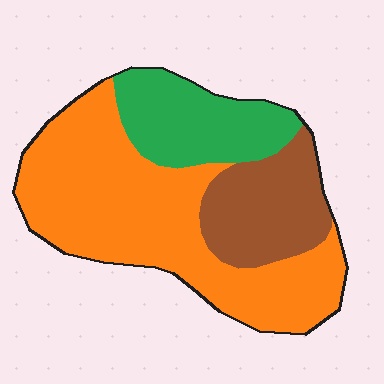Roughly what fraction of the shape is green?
Green covers around 20% of the shape.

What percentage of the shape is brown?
Brown takes up about one fifth (1/5) of the shape.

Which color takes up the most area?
Orange, at roughly 55%.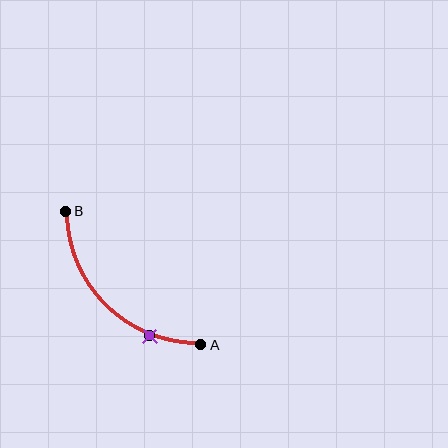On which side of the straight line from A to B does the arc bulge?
The arc bulges below and to the left of the straight line connecting A and B.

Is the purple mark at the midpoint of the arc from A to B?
No. The purple mark lies on the arc but is closer to endpoint A. The arc midpoint would be at the point on the curve equidistant along the arc from both A and B.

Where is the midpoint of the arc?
The arc midpoint is the point on the curve farthest from the straight line joining A and B. It sits below and to the left of that line.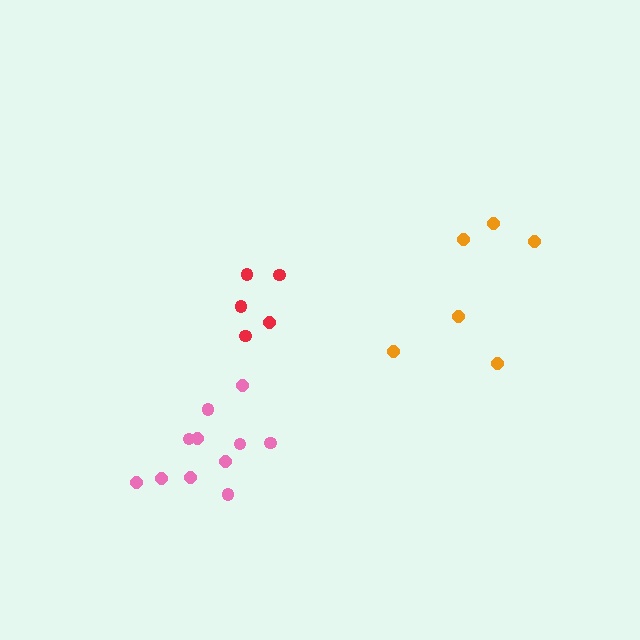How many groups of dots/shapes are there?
There are 3 groups.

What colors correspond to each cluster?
The clusters are colored: red, pink, orange.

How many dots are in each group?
Group 1: 5 dots, Group 2: 11 dots, Group 3: 6 dots (22 total).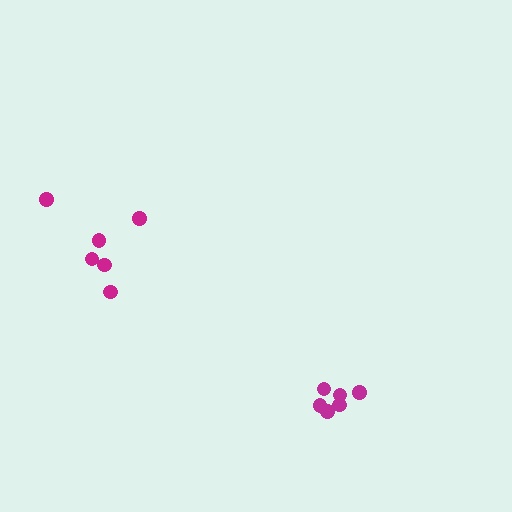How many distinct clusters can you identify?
There are 2 distinct clusters.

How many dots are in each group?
Group 1: 6 dots, Group 2: 6 dots (12 total).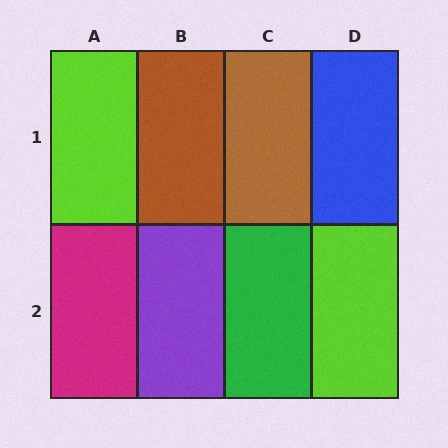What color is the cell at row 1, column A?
Lime.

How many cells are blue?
1 cell is blue.